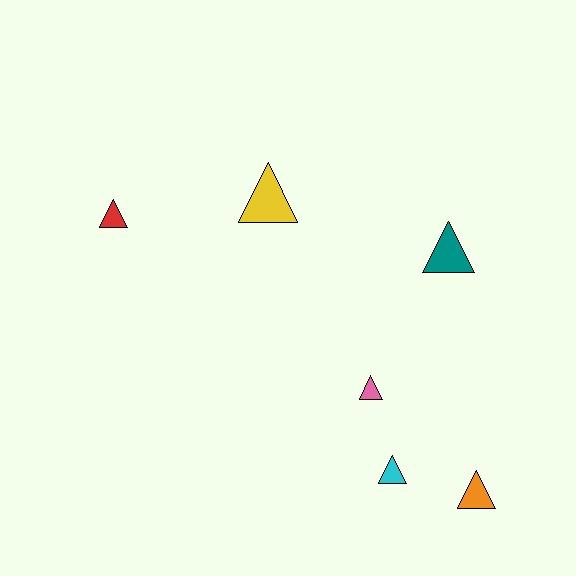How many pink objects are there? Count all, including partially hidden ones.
There is 1 pink object.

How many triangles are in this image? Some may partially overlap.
There are 6 triangles.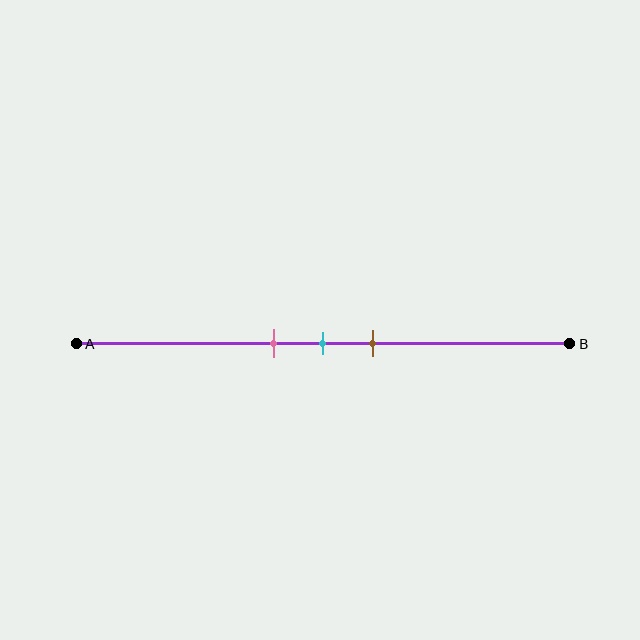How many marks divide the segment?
There are 3 marks dividing the segment.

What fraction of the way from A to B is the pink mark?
The pink mark is approximately 40% (0.4) of the way from A to B.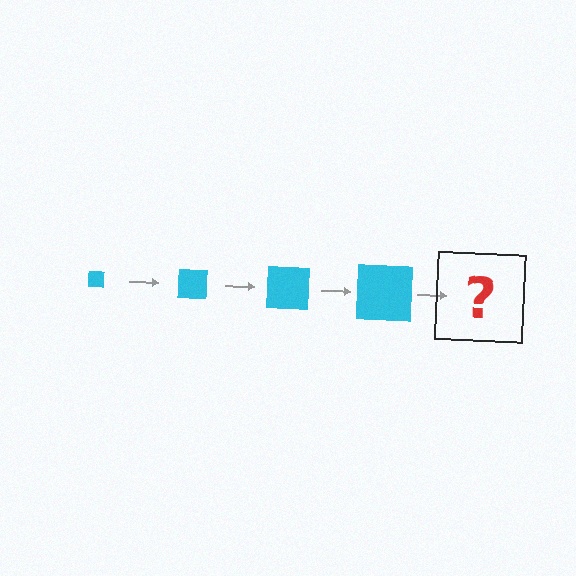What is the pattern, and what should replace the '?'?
The pattern is that the square gets progressively larger each step. The '?' should be a cyan square, larger than the previous one.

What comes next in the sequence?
The next element should be a cyan square, larger than the previous one.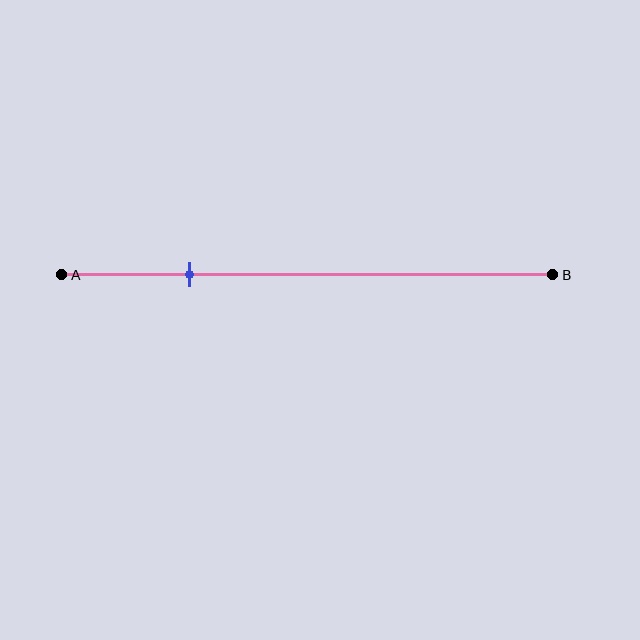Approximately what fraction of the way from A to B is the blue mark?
The blue mark is approximately 25% of the way from A to B.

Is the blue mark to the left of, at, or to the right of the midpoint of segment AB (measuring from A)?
The blue mark is to the left of the midpoint of segment AB.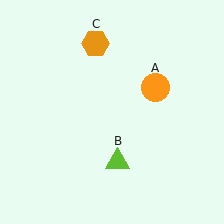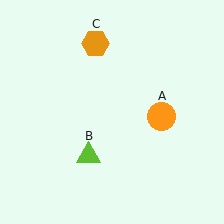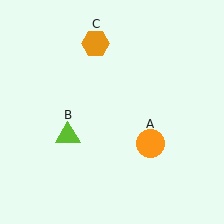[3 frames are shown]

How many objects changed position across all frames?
2 objects changed position: orange circle (object A), lime triangle (object B).